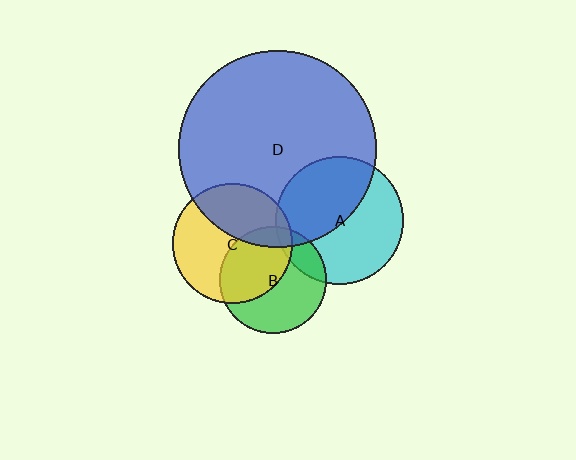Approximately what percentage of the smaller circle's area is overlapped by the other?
Approximately 45%.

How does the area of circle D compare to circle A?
Approximately 2.4 times.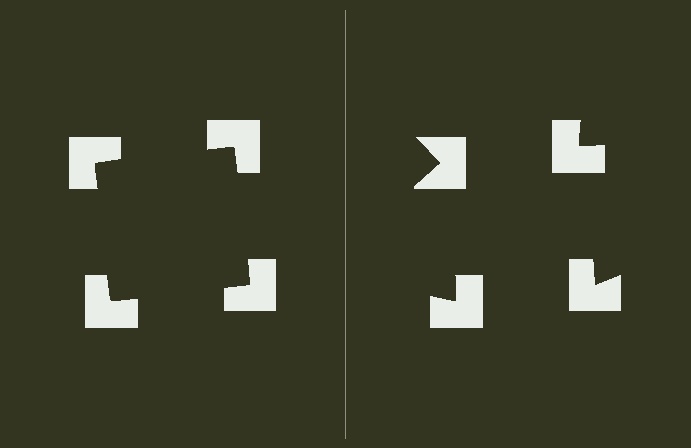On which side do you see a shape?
An illusory square appears on the left side. On the right side the wedge cuts are rotated, so no coherent shape forms.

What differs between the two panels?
The notched squares are positioned identically on both sides; only the wedge orientations differ. On the left they align to a square; on the right they are misaligned.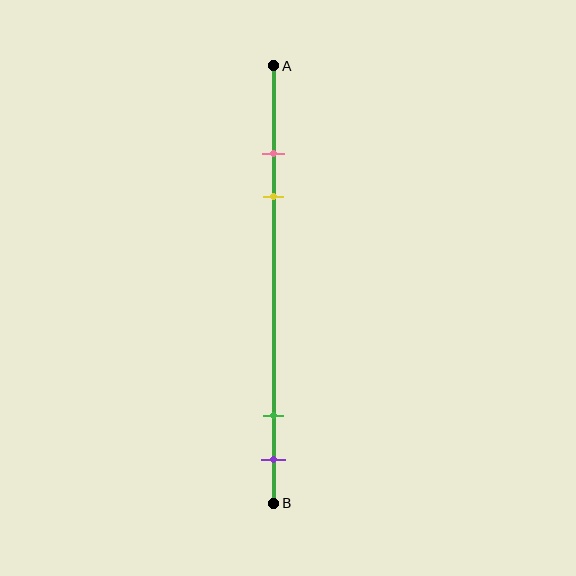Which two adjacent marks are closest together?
The pink and yellow marks are the closest adjacent pair.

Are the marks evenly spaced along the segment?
No, the marks are not evenly spaced.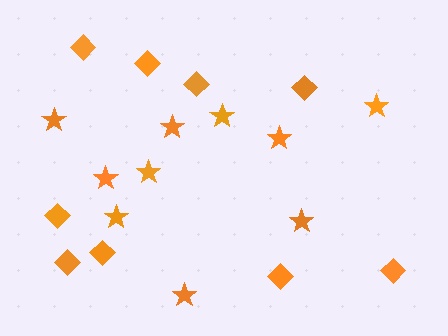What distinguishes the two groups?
There are 2 groups: one group of diamonds (9) and one group of stars (10).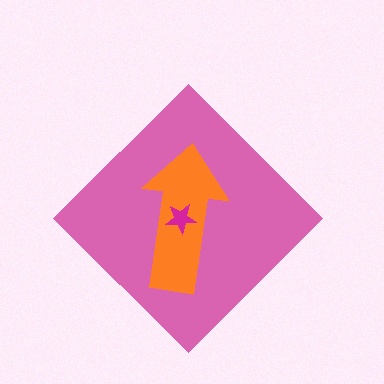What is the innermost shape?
The magenta star.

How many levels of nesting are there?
3.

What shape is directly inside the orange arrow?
The magenta star.